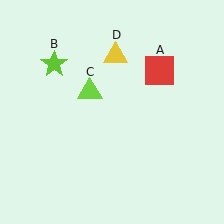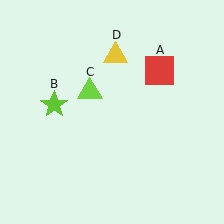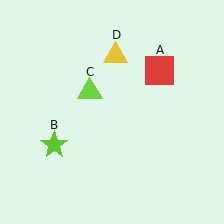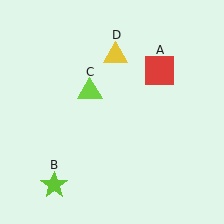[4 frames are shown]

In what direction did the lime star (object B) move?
The lime star (object B) moved down.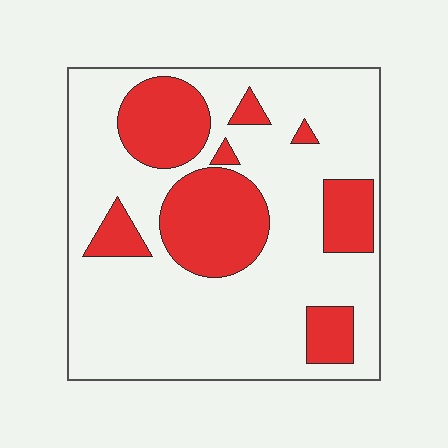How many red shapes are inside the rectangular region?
8.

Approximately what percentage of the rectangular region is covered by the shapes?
Approximately 25%.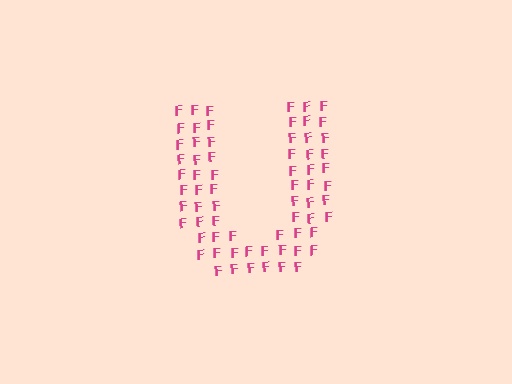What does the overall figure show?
The overall figure shows the letter U.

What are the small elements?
The small elements are letter F's.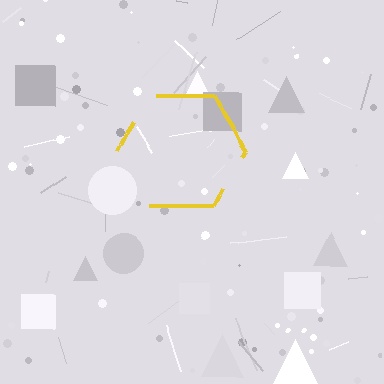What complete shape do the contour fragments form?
The contour fragments form a hexagon.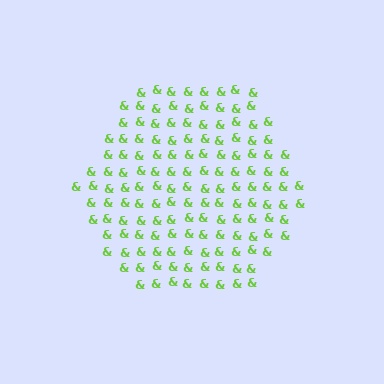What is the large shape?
The large shape is a hexagon.